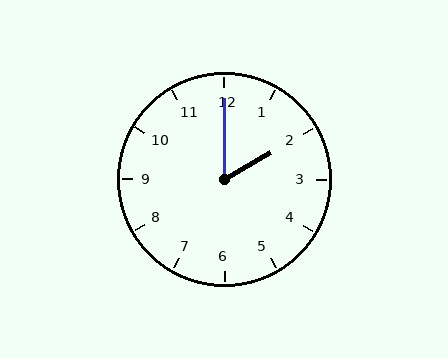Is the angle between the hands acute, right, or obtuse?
It is acute.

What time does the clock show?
2:00.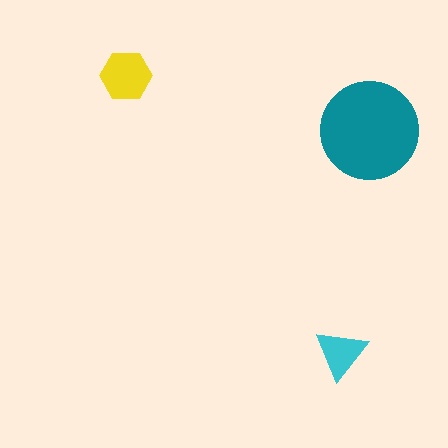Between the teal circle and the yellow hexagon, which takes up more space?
The teal circle.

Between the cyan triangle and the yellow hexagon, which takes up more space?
The yellow hexagon.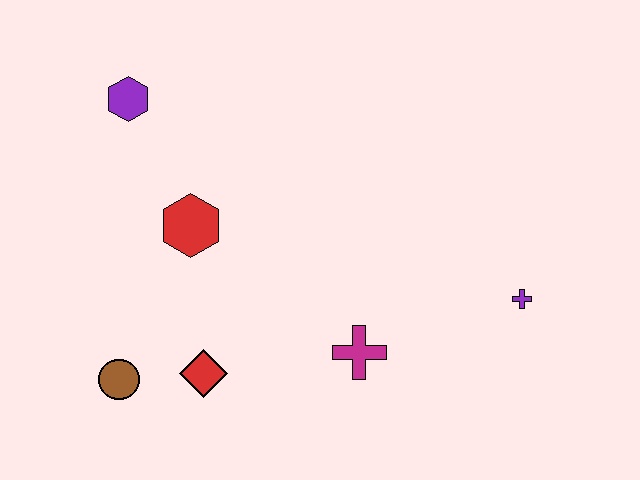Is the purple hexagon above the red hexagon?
Yes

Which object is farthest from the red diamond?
The purple cross is farthest from the red diamond.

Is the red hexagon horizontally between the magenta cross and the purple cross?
No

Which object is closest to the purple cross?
The magenta cross is closest to the purple cross.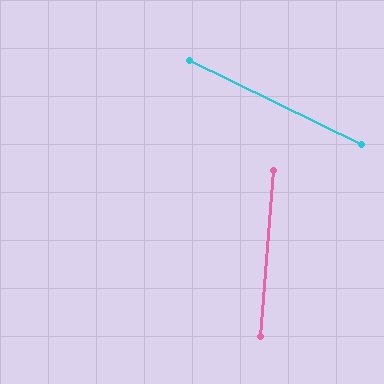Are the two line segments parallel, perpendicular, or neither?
Neither parallel nor perpendicular — they differ by about 68°.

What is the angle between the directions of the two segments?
Approximately 68 degrees.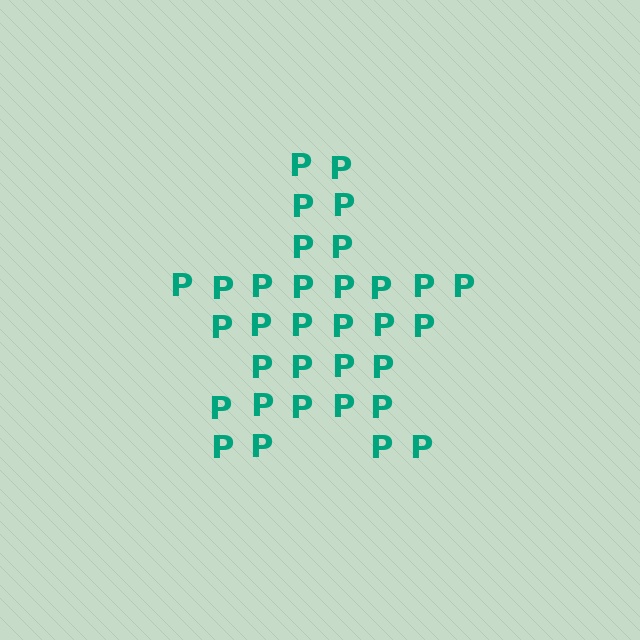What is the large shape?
The large shape is a star.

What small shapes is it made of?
It is made of small letter P's.